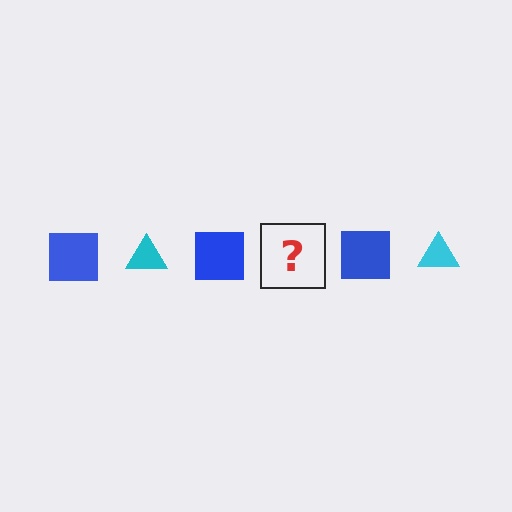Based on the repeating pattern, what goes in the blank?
The blank should be a cyan triangle.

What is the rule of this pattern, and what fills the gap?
The rule is that the pattern alternates between blue square and cyan triangle. The gap should be filled with a cyan triangle.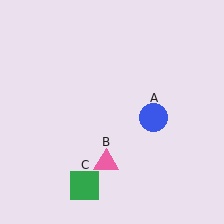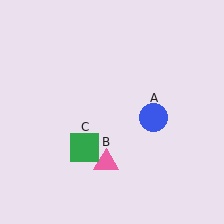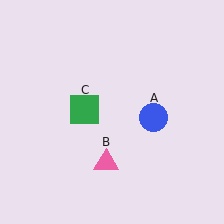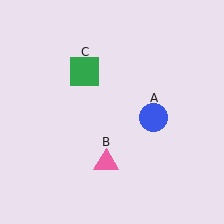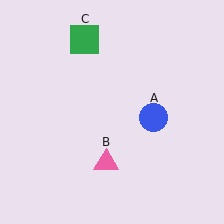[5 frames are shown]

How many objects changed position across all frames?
1 object changed position: green square (object C).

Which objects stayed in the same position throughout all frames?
Blue circle (object A) and pink triangle (object B) remained stationary.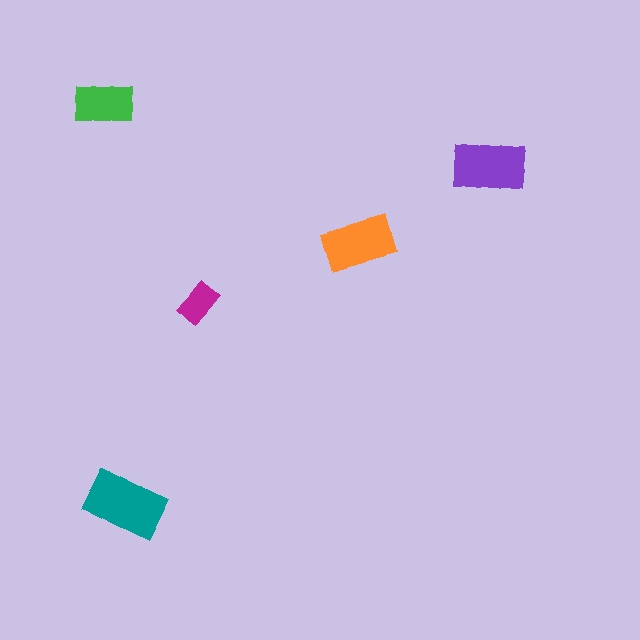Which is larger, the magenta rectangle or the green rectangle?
The green one.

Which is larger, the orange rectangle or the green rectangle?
The orange one.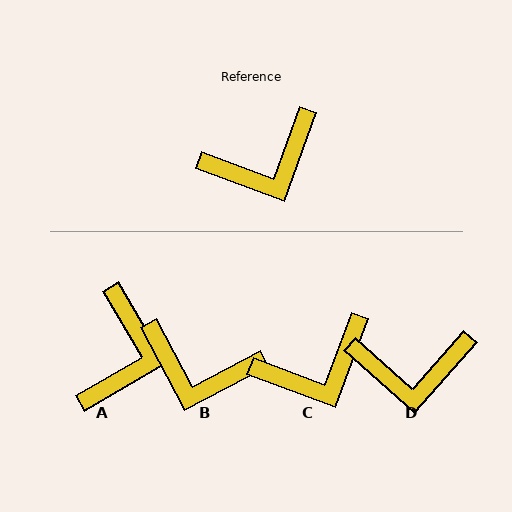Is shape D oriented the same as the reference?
No, it is off by about 22 degrees.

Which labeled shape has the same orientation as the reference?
C.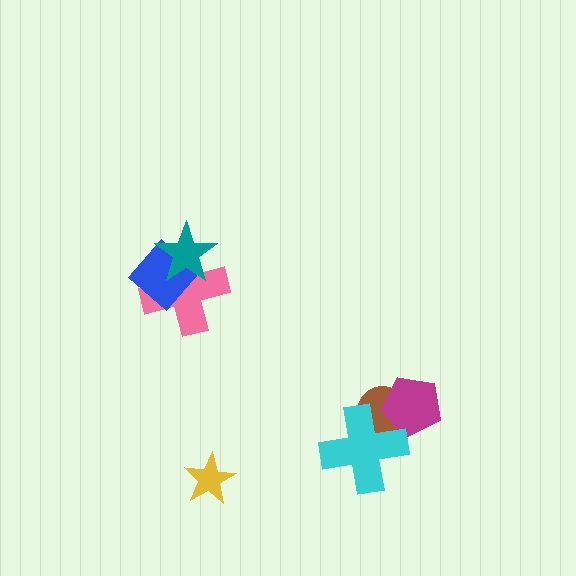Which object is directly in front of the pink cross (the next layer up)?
The blue diamond is directly in front of the pink cross.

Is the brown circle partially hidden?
Yes, it is partially covered by another shape.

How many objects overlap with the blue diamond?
2 objects overlap with the blue diamond.